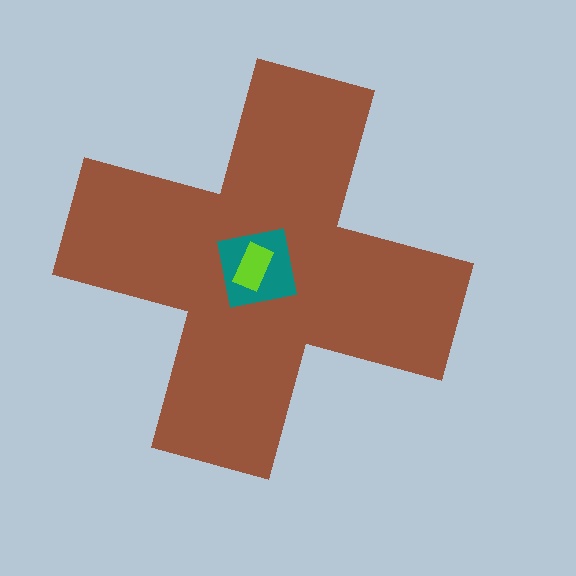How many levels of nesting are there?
3.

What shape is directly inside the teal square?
The lime rectangle.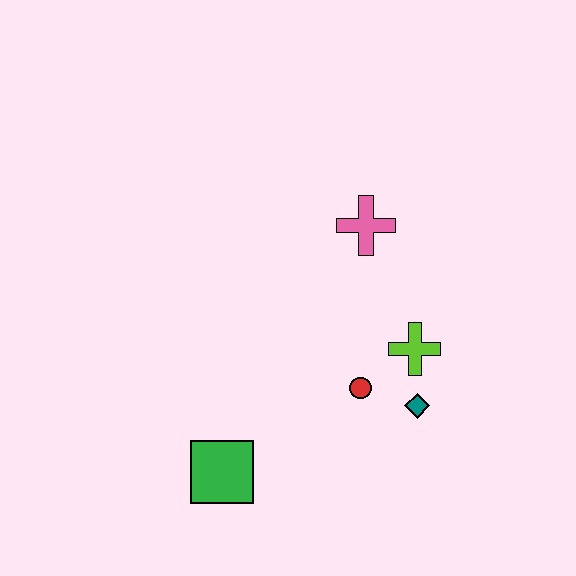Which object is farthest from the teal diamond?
The green square is farthest from the teal diamond.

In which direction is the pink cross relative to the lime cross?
The pink cross is above the lime cross.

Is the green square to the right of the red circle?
No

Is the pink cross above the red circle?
Yes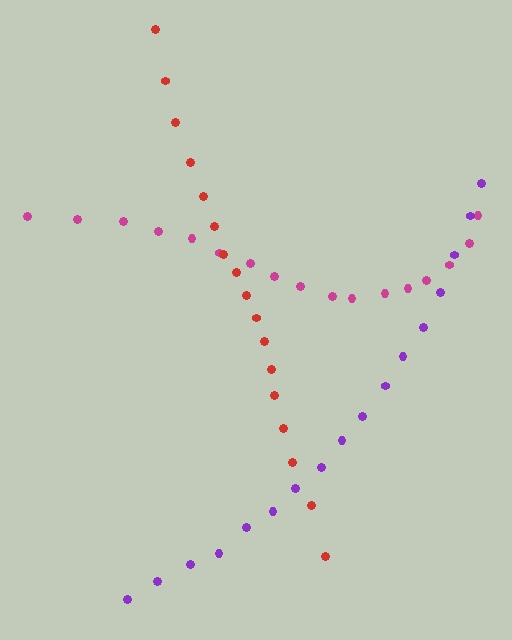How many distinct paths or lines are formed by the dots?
There are 3 distinct paths.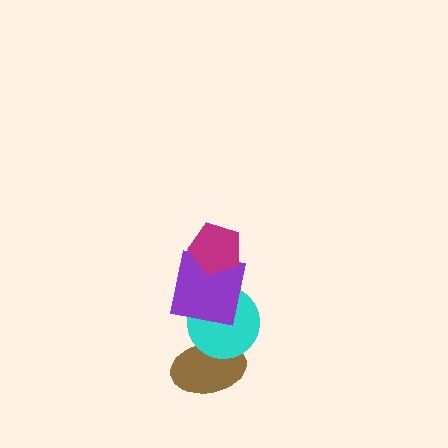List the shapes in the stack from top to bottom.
From top to bottom: the magenta pentagon, the purple square, the cyan circle, the brown ellipse.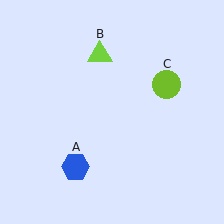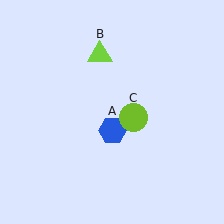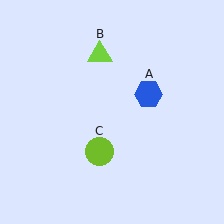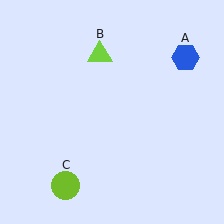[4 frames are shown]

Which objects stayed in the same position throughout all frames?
Lime triangle (object B) remained stationary.